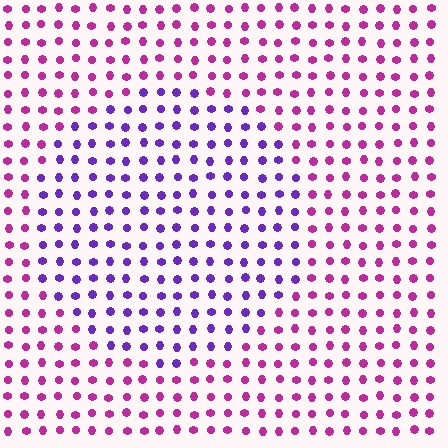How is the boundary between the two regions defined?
The boundary is defined purely by a slight shift in hue (about 46 degrees). Spacing, size, and orientation are identical on both sides.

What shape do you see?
I see a circle.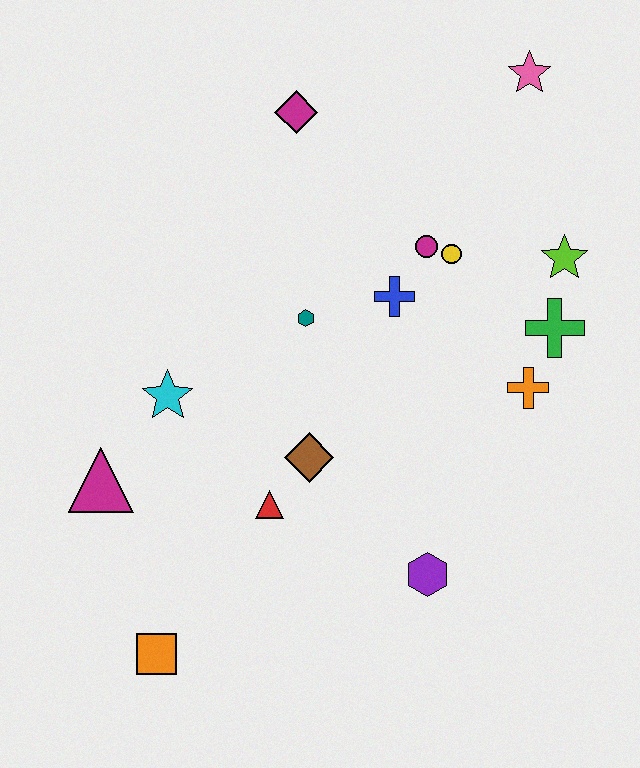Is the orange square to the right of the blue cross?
No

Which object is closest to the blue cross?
The magenta circle is closest to the blue cross.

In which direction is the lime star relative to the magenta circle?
The lime star is to the right of the magenta circle.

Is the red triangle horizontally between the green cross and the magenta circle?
No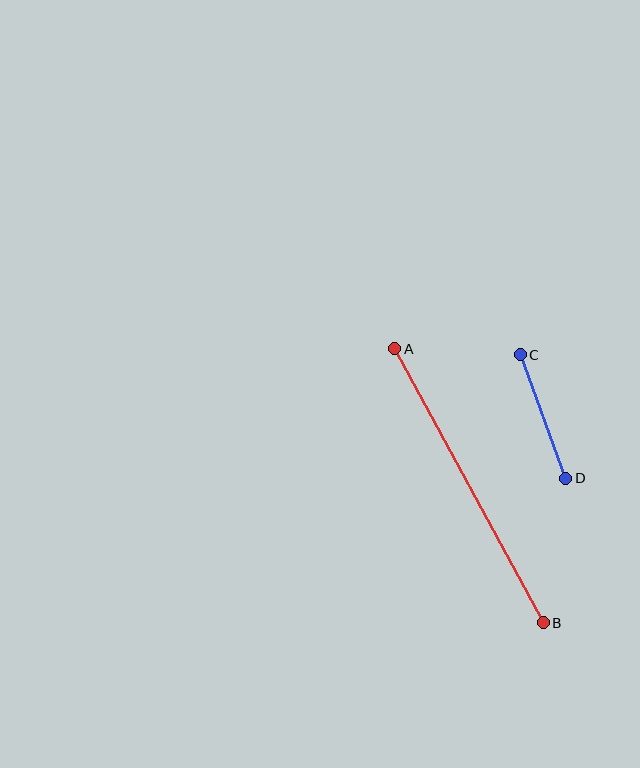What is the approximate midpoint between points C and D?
The midpoint is at approximately (543, 417) pixels.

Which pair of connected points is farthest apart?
Points A and B are farthest apart.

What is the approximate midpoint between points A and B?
The midpoint is at approximately (469, 486) pixels.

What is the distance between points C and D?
The distance is approximately 132 pixels.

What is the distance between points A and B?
The distance is approximately 312 pixels.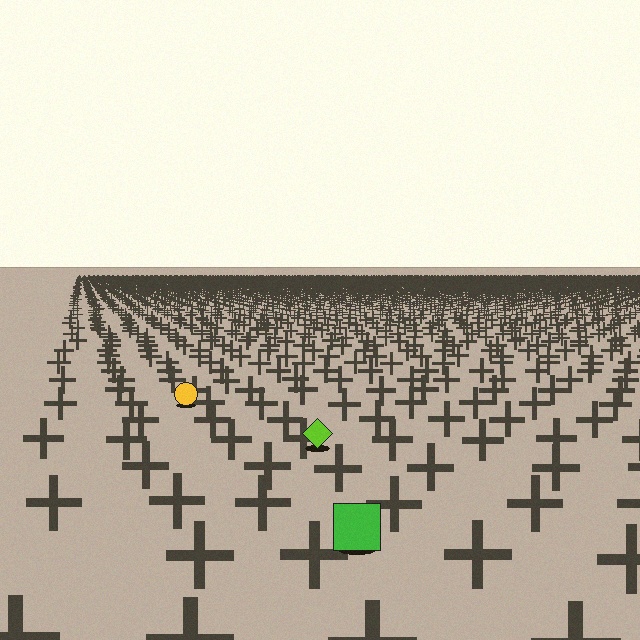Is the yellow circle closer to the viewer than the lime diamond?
No. The lime diamond is closer — you can tell from the texture gradient: the ground texture is coarser near it.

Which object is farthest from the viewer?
The yellow circle is farthest from the viewer. It appears smaller and the ground texture around it is denser.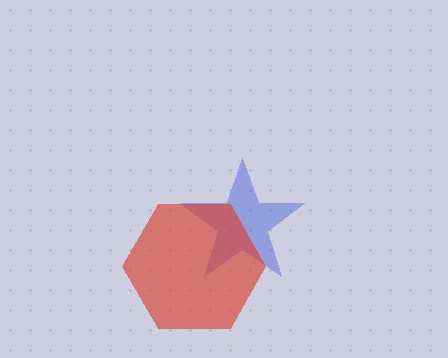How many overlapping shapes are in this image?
There are 2 overlapping shapes in the image.